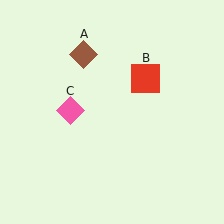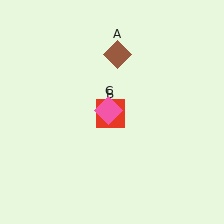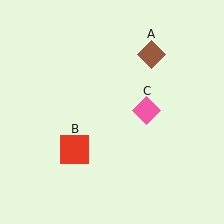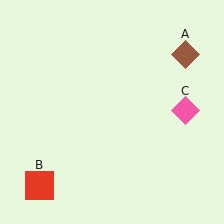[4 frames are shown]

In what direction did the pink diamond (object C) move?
The pink diamond (object C) moved right.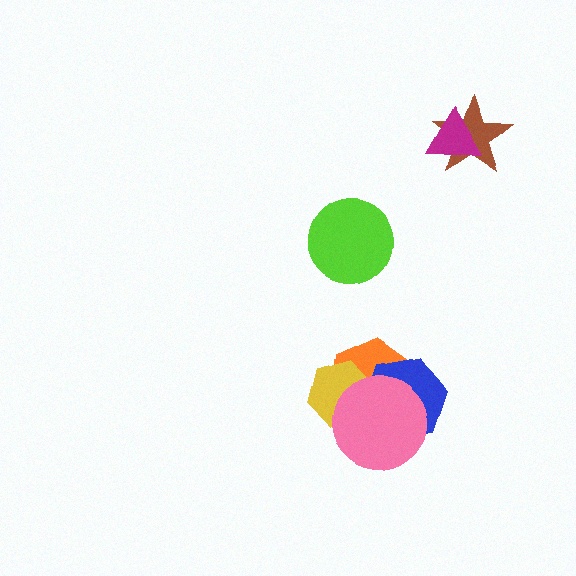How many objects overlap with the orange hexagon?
3 objects overlap with the orange hexagon.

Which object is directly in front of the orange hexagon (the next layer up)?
The yellow hexagon is directly in front of the orange hexagon.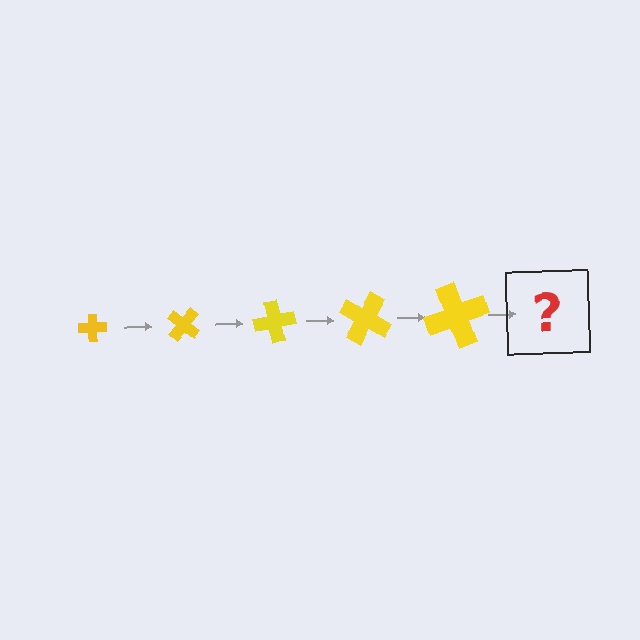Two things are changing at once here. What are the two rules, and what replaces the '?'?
The two rules are that the cross grows larger each step and it rotates 40 degrees each step. The '?' should be a cross, larger than the previous one and rotated 200 degrees from the start.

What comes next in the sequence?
The next element should be a cross, larger than the previous one and rotated 200 degrees from the start.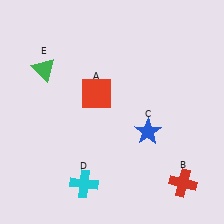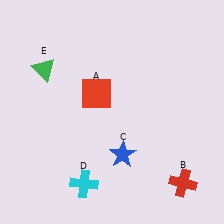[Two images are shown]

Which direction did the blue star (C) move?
The blue star (C) moved left.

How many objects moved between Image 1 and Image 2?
1 object moved between the two images.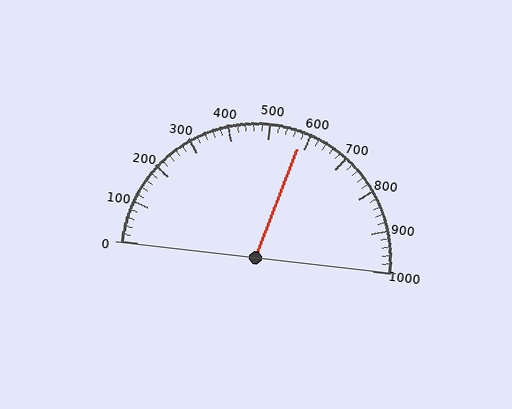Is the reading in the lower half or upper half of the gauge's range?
The reading is in the upper half of the range (0 to 1000).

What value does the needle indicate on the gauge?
The needle indicates approximately 580.